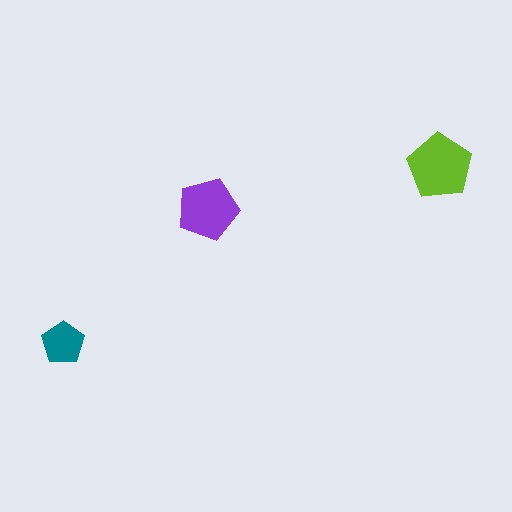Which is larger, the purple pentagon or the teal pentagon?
The purple one.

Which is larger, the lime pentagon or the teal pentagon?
The lime one.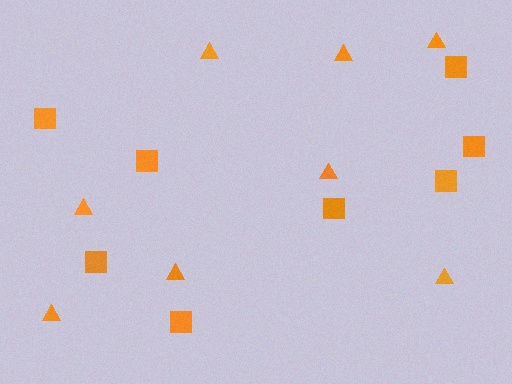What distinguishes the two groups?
There are 2 groups: one group of squares (8) and one group of triangles (8).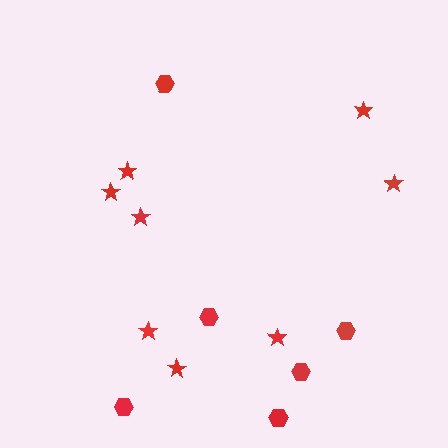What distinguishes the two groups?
There are 2 groups: one group of hexagons (6) and one group of stars (8).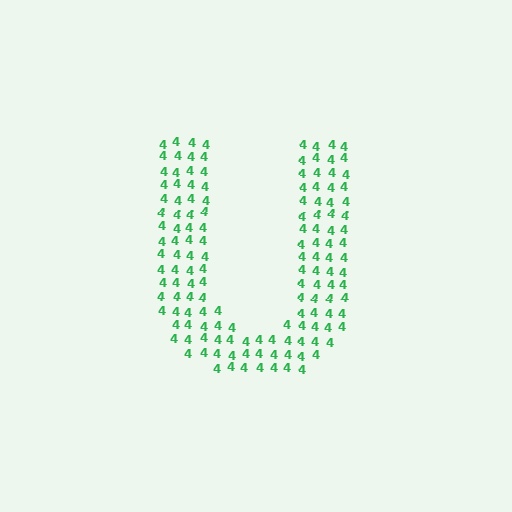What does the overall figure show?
The overall figure shows the letter U.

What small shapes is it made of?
It is made of small digit 4's.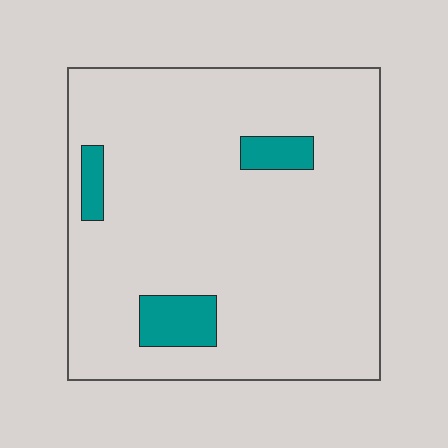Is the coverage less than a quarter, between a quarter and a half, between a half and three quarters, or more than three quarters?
Less than a quarter.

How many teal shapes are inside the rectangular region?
3.